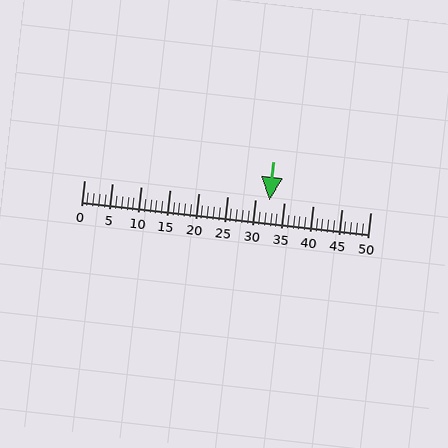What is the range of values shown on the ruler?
The ruler shows values from 0 to 50.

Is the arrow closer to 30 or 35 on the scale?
The arrow is closer to 30.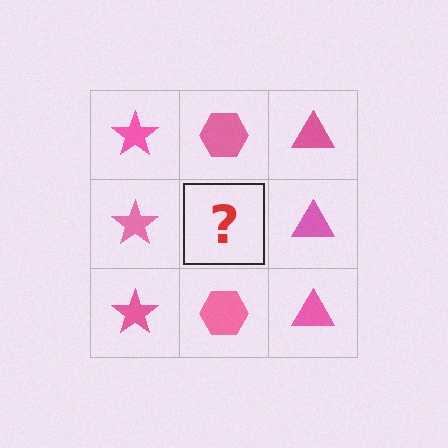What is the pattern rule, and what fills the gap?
The rule is that each column has a consistent shape. The gap should be filled with a pink hexagon.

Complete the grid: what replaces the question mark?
The question mark should be replaced with a pink hexagon.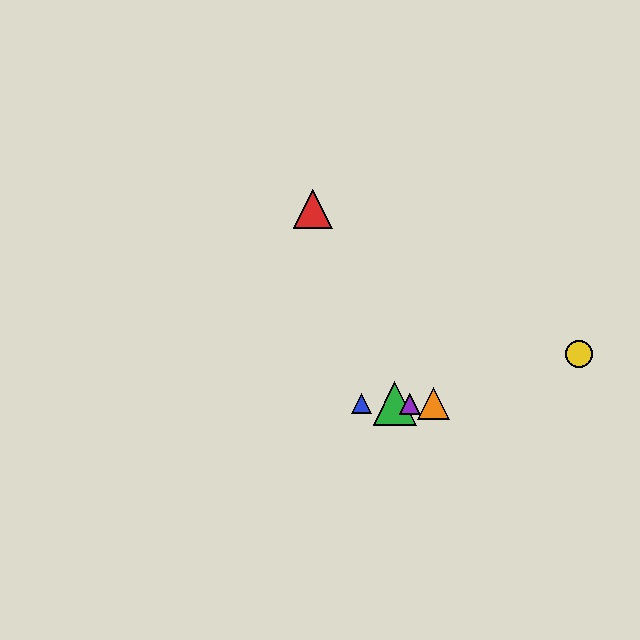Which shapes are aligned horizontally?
The blue triangle, the green triangle, the purple triangle, the orange triangle are aligned horizontally.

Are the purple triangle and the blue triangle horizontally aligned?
Yes, both are at y≈404.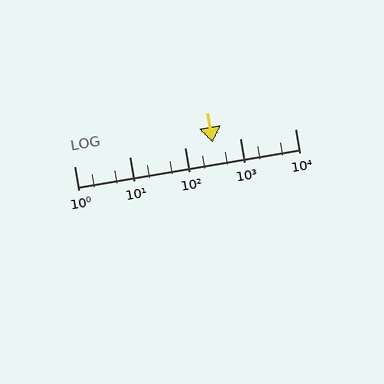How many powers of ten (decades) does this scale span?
The scale spans 4 decades, from 1 to 10000.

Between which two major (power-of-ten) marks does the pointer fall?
The pointer is between 100 and 1000.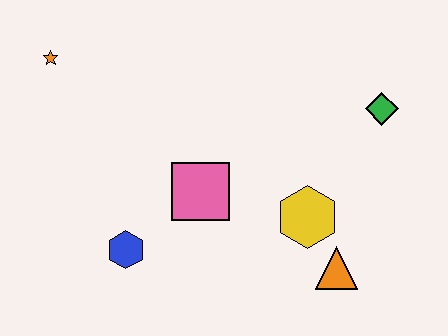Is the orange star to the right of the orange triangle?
No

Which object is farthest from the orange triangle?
The orange star is farthest from the orange triangle.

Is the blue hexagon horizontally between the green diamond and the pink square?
No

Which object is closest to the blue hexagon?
The pink square is closest to the blue hexagon.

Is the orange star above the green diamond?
Yes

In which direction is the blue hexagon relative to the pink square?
The blue hexagon is to the left of the pink square.